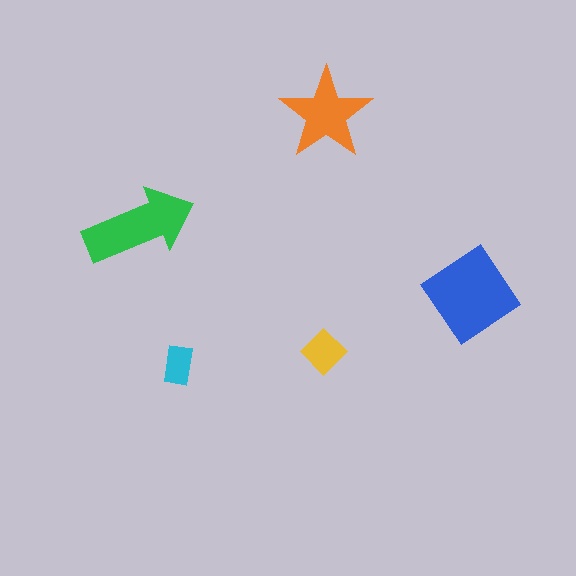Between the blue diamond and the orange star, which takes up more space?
The blue diamond.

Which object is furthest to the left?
The green arrow is leftmost.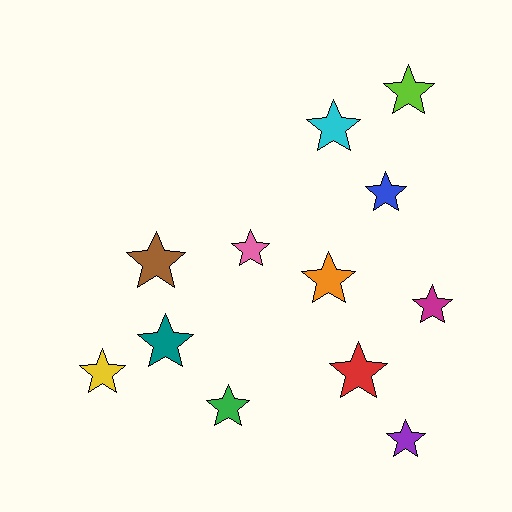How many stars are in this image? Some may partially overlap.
There are 12 stars.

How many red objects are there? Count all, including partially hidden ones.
There is 1 red object.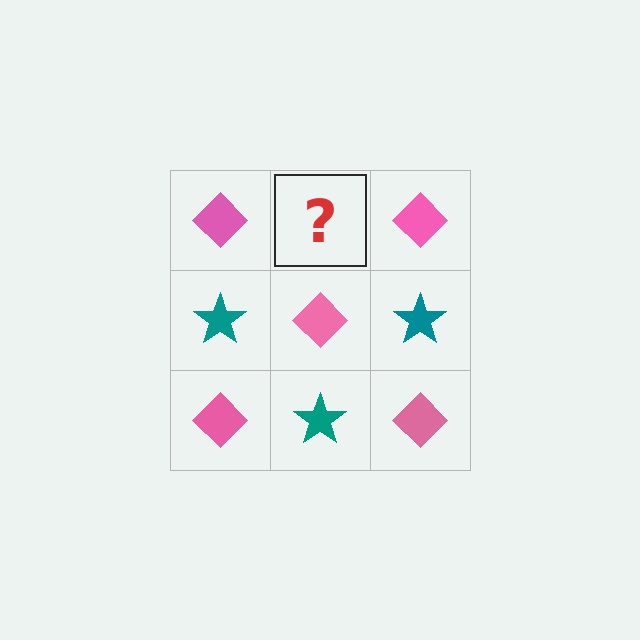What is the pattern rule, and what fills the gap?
The rule is that it alternates pink diamond and teal star in a checkerboard pattern. The gap should be filled with a teal star.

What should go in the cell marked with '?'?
The missing cell should contain a teal star.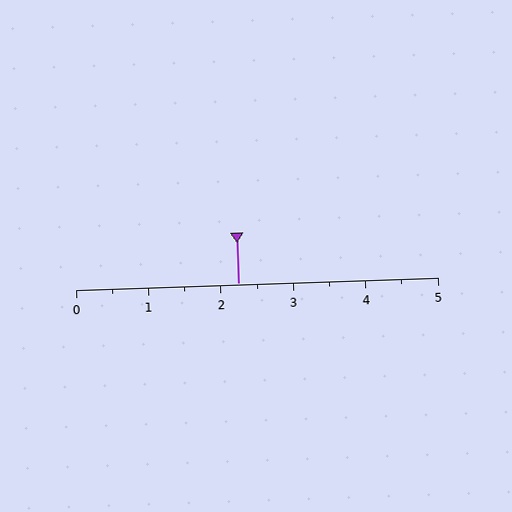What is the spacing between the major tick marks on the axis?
The major ticks are spaced 1 apart.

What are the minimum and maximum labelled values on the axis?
The axis runs from 0 to 5.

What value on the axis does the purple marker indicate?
The marker indicates approximately 2.2.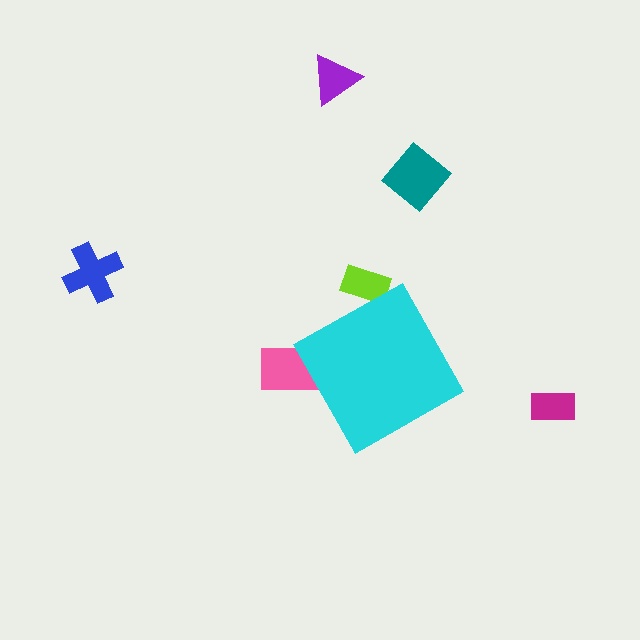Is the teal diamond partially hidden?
No, the teal diamond is fully visible.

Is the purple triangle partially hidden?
No, the purple triangle is fully visible.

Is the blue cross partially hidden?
No, the blue cross is fully visible.